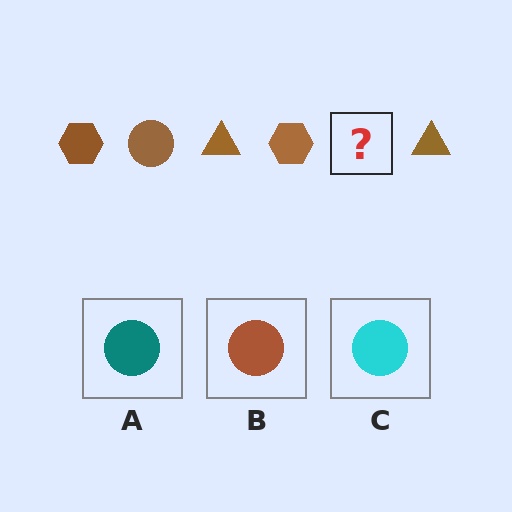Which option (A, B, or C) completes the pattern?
B.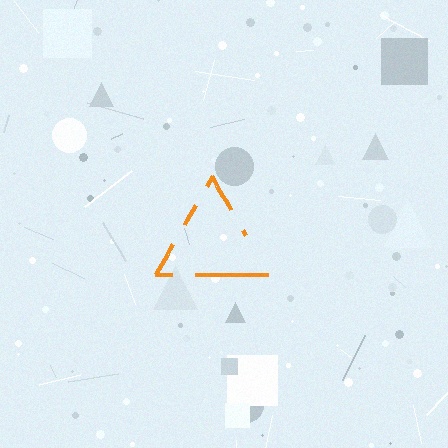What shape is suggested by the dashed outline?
The dashed outline suggests a triangle.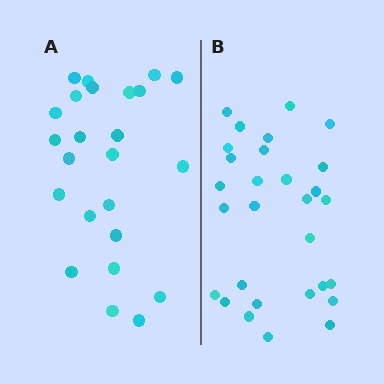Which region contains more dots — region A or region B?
Region B (the right region) has more dots.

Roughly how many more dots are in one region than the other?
Region B has about 5 more dots than region A.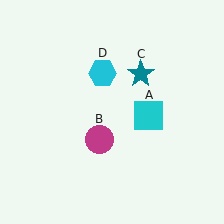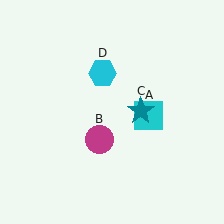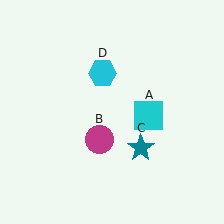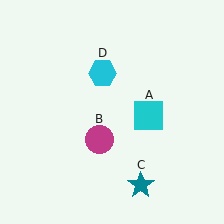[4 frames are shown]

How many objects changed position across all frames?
1 object changed position: teal star (object C).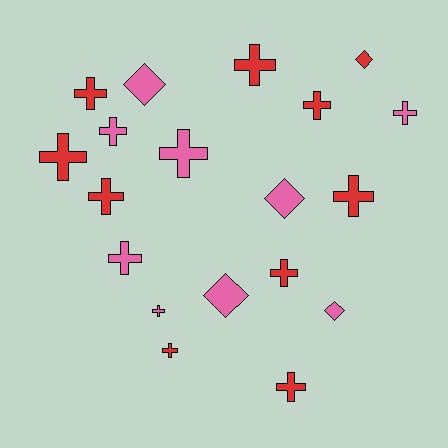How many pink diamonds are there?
There are 4 pink diamonds.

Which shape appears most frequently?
Cross, with 14 objects.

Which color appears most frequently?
Red, with 10 objects.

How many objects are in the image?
There are 19 objects.